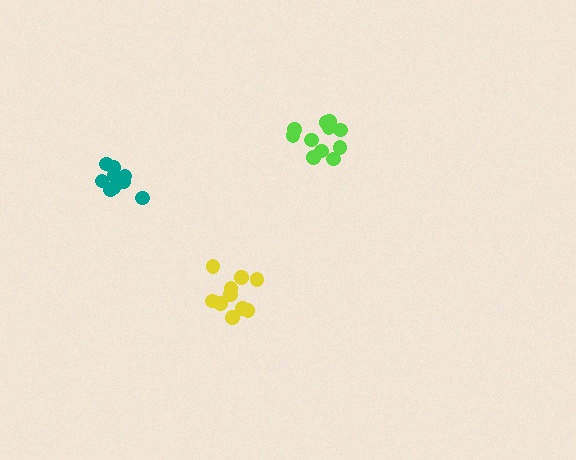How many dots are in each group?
Group 1: 10 dots, Group 2: 11 dots, Group 3: 10 dots (31 total).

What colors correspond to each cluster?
The clusters are colored: teal, lime, yellow.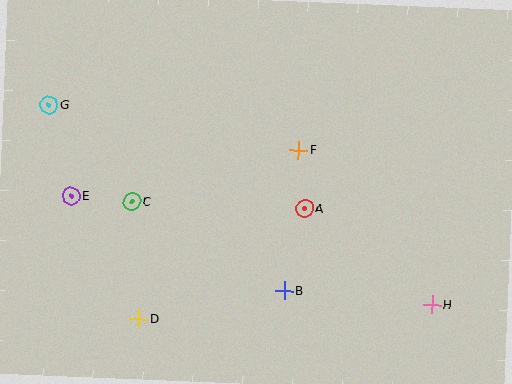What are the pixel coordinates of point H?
Point H is at (432, 304).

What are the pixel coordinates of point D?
Point D is at (138, 319).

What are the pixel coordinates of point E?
Point E is at (71, 196).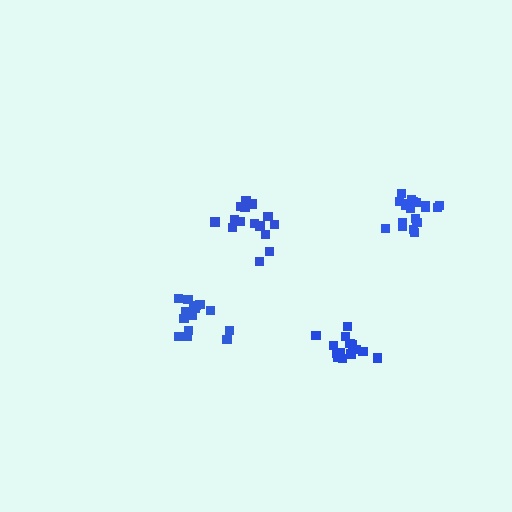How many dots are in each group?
Group 1: 15 dots, Group 2: 15 dots, Group 3: 19 dots, Group 4: 15 dots (64 total).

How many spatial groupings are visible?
There are 4 spatial groupings.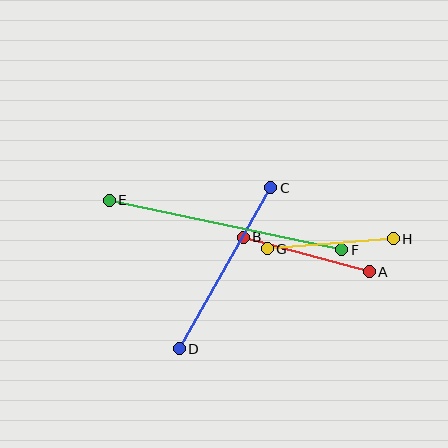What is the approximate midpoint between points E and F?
The midpoint is at approximately (226, 225) pixels.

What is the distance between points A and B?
The distance is approximately 131 pixels.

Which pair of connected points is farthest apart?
Points E and F are farthest apart.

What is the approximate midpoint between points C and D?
The midpoint is at approximately (225, 268) pixels.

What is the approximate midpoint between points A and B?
The midpoint is at approximately (306, 255) pixels.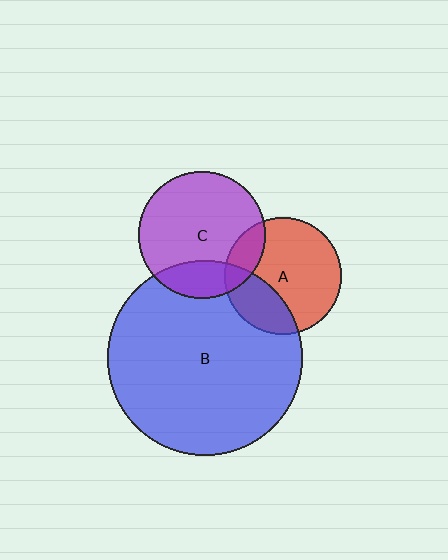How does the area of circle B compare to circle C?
Approximately 2.4 times.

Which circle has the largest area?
Circle B (blue).